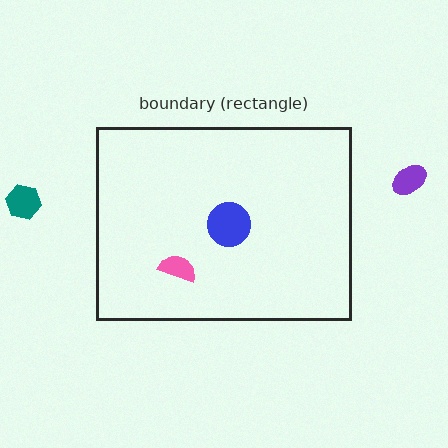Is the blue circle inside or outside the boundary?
Inside.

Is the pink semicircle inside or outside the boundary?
Inside.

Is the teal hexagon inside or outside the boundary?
Outside.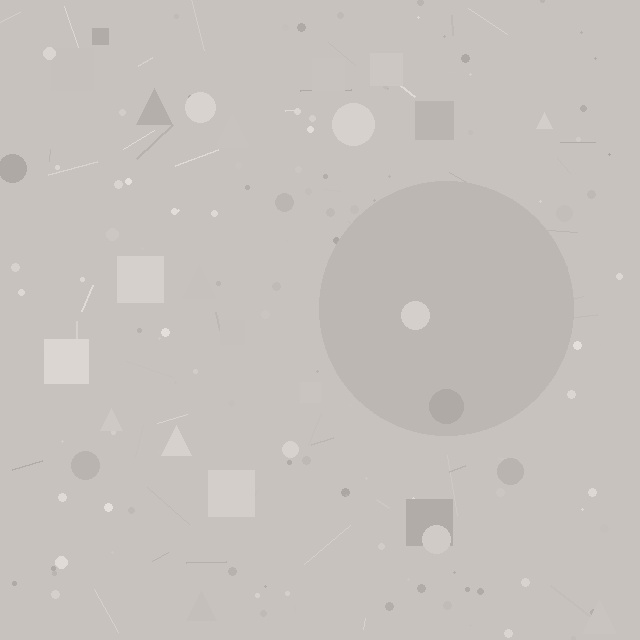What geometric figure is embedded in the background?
A circle is embedded in the background.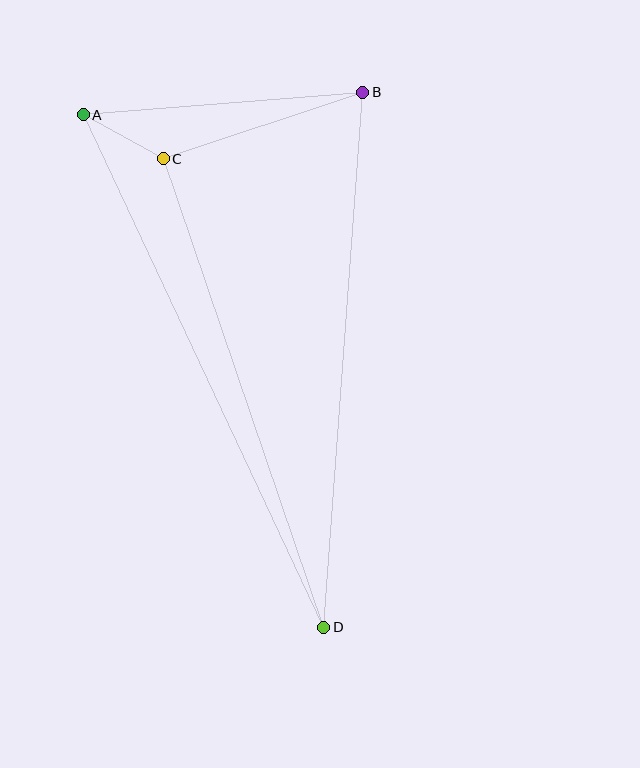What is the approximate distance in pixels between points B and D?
The distance between B and D is approximately 536 pixels.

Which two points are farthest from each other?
Points A and D are farthest from each other.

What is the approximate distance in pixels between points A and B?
The distance between A and B is approximately 281 pixels.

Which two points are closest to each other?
Points A and C are closest to each other.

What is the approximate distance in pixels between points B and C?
The distance between B and C is approximately 211 pixels.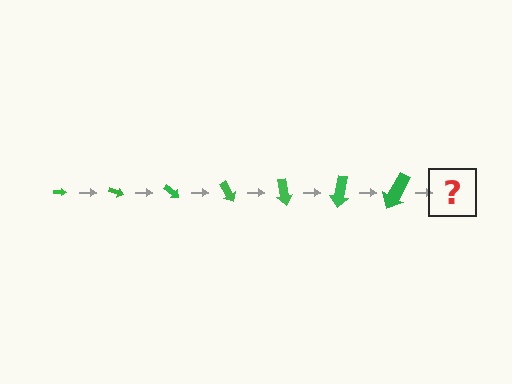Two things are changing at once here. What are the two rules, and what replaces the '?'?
The two rules are that the arrow grows larger each step and it rotates 20 degrees each step. The '?' should be an arrow, larger than the previous one and rotated 140 degrees from the start.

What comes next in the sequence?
The next element should be an arrow, larger than the previous one and rotated 140 degrees from the start.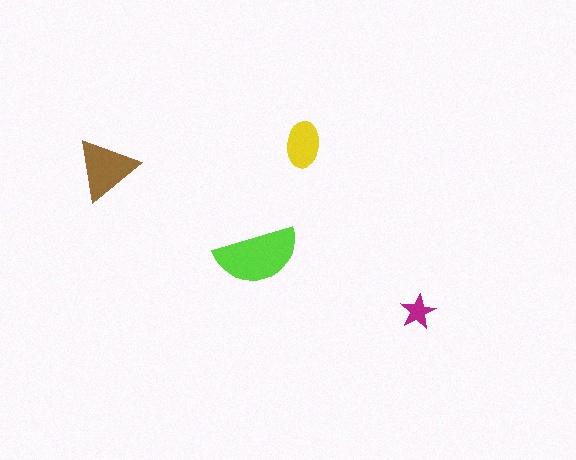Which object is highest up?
The yellow ellipse is topmost.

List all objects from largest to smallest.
The lime semicircle, the brown triangle, the yellow ellipse, the magenta star.